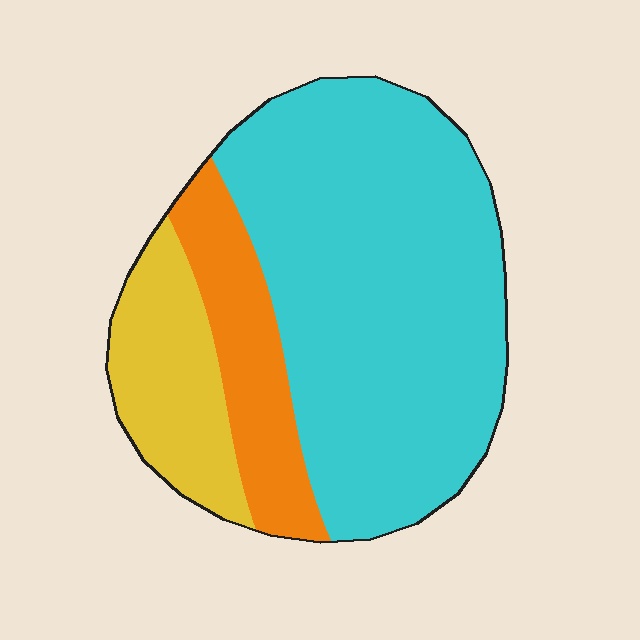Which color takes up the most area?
Cyan, at roughly 65%.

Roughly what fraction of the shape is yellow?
Yellow covers roughly 15% of the shape.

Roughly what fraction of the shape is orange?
Orange covers 17% of the shape.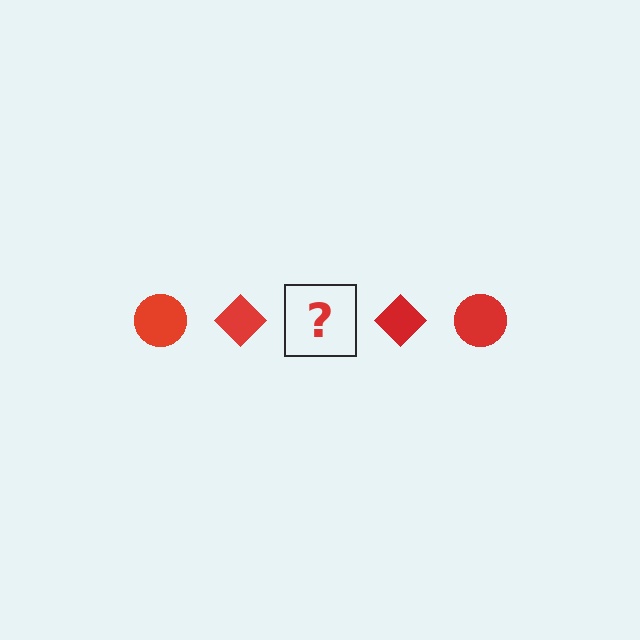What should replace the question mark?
The question mark should be replaced with a red circle.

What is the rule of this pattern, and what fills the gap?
The rule is that the pattern cycles through circle, diamond shapes in red. The gap should be filled with a red circle.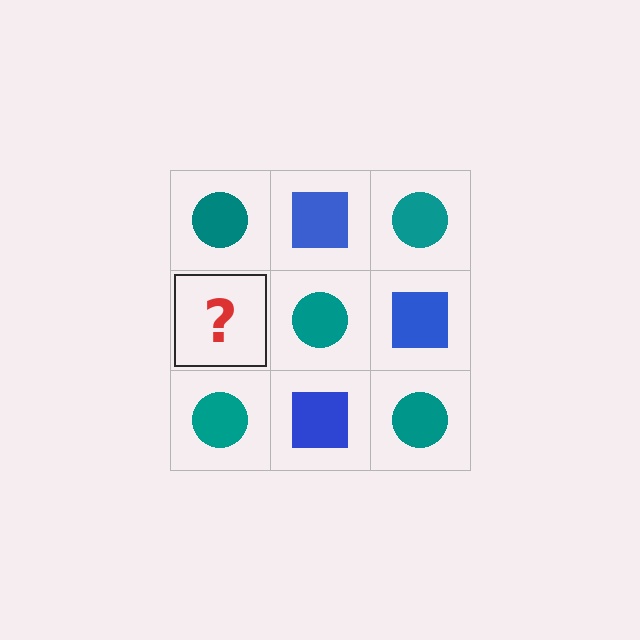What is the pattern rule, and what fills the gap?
The rule is that it alternates teal circle and blue square in a checkerboard pattern. The gap should be filled with a blue square.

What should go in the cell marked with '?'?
The missing cell should contain a blue square.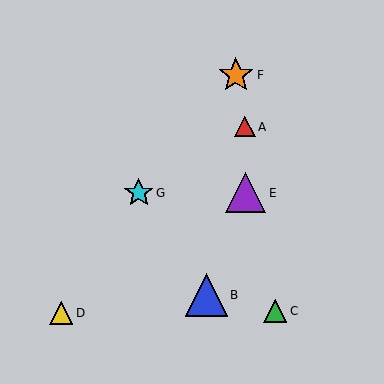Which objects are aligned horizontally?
Objects E, G are aligned horizontally.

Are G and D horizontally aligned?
No, G is at y≈193 and D is at y≈313.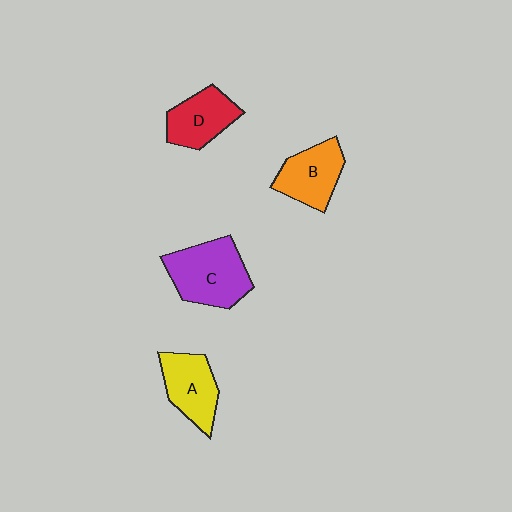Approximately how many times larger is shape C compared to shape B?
Approximately 1.3 times.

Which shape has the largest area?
Shape C (purple).